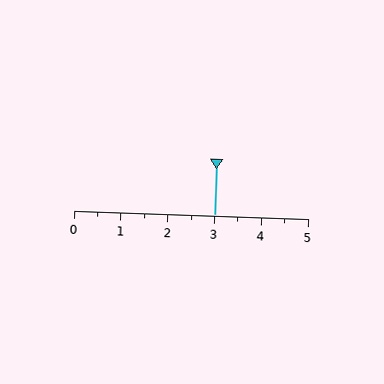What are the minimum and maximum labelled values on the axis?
The axis runs from 0 to 5.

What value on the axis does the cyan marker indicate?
The marker indicates approximately 3.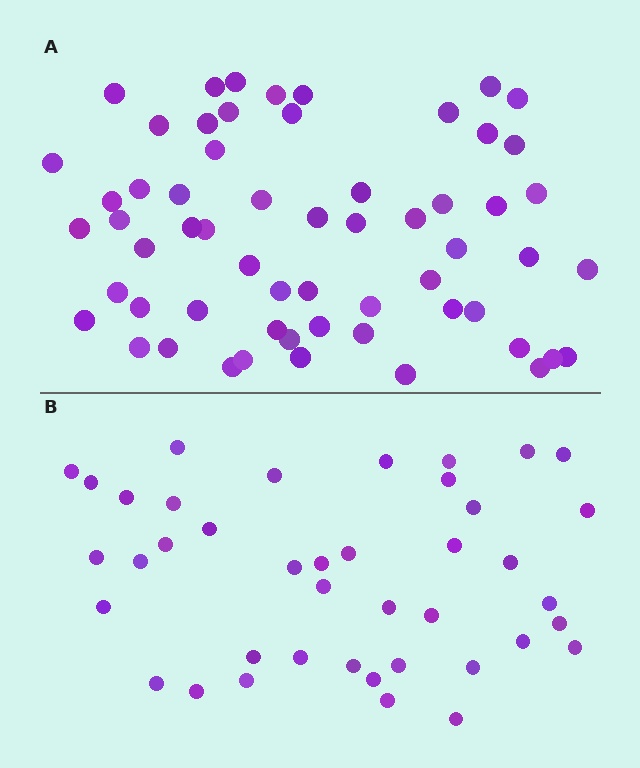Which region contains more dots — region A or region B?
Region A (the top region) has more dots.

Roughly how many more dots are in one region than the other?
Region A has approximately 20 more dots than region B.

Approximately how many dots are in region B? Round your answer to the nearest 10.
About 40 dots. (The exact count is 41, which rounds to 40.)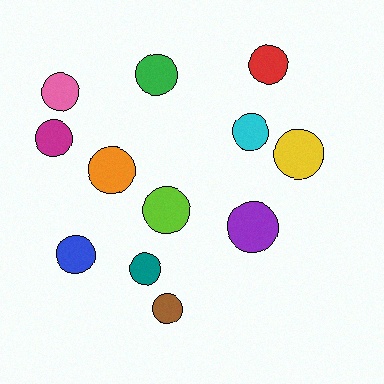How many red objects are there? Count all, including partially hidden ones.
There is 1 red object.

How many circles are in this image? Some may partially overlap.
There are 12 circles.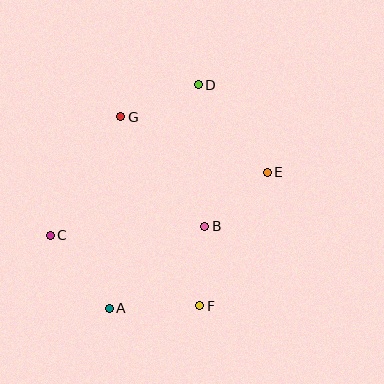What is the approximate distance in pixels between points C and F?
The distance between C and F is approximately 165 pixels.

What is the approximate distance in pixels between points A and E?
The distance between A and E is approximately 208 pixels.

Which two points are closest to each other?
Points B and F are closest to each other.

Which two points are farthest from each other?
Points A and D are farthest from each other.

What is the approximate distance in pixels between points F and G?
The distance between F and G is approximately 205 pixels.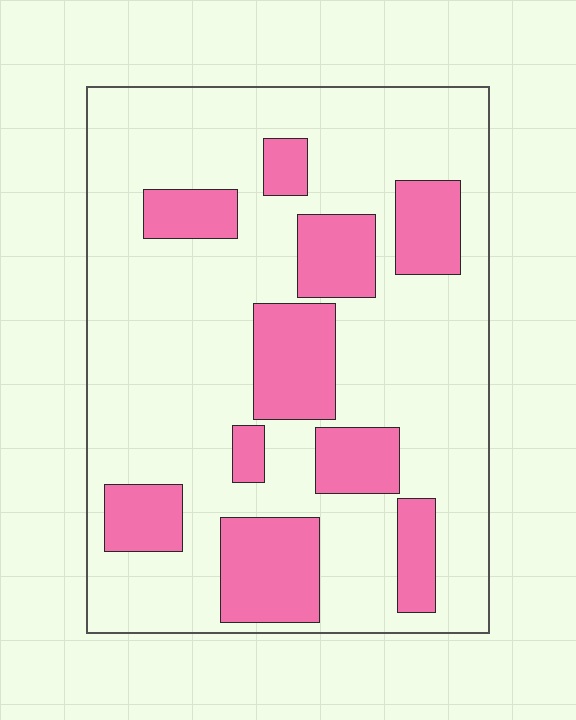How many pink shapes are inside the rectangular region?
10.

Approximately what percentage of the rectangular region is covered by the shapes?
Approximately 25%.